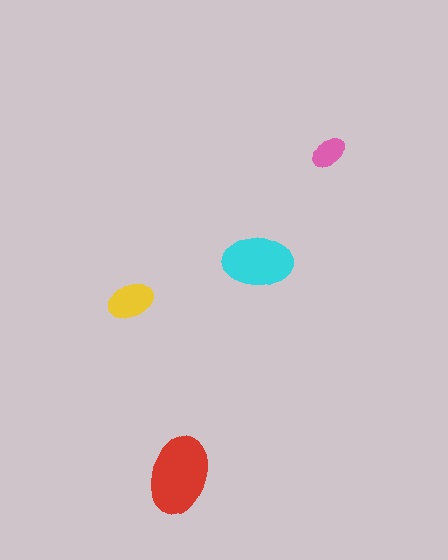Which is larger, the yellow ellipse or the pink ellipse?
The yellow one.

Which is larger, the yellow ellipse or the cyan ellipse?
The cyan one.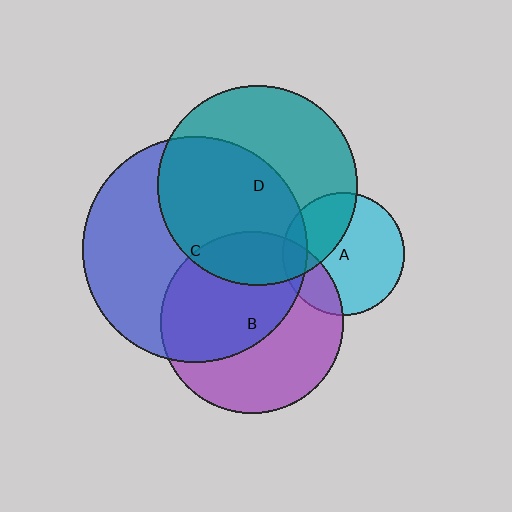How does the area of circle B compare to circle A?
Approximately 2.2 times.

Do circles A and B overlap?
Yes.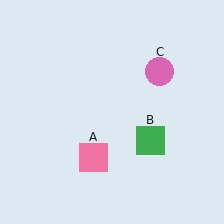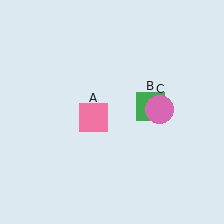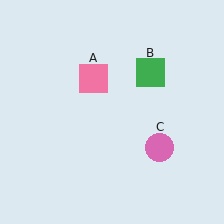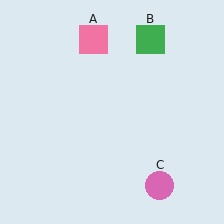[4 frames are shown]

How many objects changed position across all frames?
3 objects changed position: pink square (object A), green square (object B), pink circle (object C).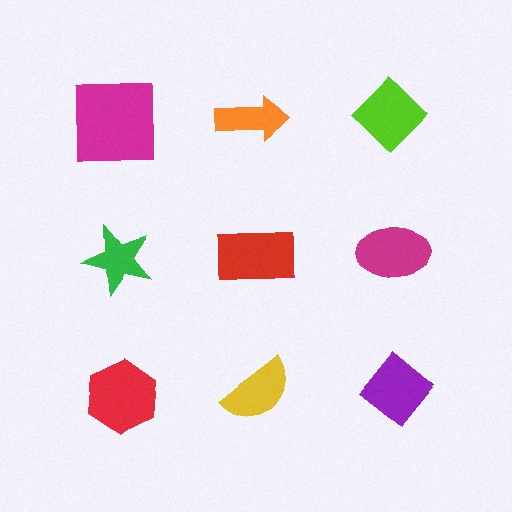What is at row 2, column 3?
A magenta ellipse.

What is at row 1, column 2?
An orange arrow.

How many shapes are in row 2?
3 shapes.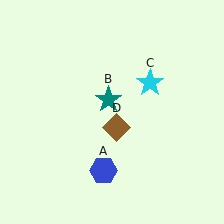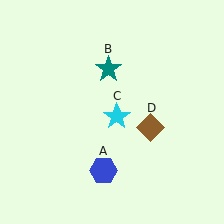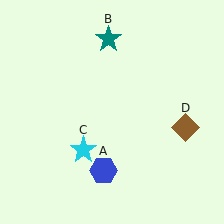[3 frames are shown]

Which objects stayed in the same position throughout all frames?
Blue hexagon (object A) remained stationary.